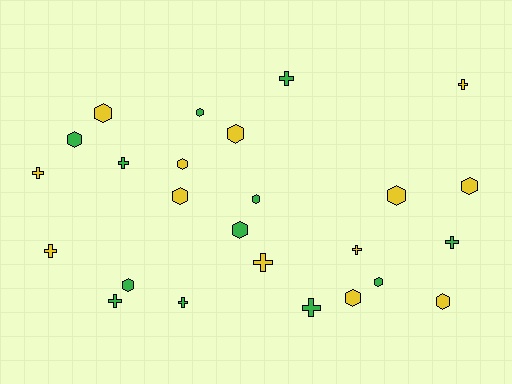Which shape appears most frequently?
Hexagon, with 14 objects.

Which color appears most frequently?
Yellow, with 13 objects.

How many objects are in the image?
There are 25 objects.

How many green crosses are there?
There are 6 green crosses.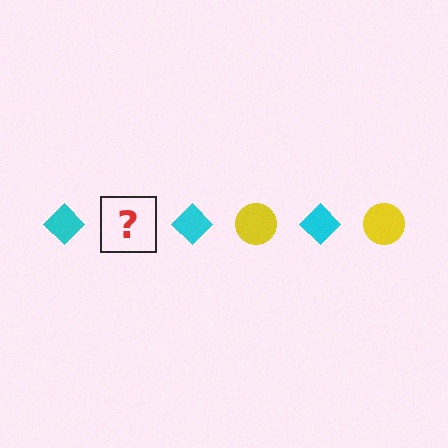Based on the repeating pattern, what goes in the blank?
The blank should be a yellow circle.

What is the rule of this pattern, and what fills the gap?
The rule is that the pattern alternates between cyan diamond and yellow circle. The gap should be filled with a yellow circle.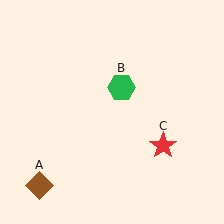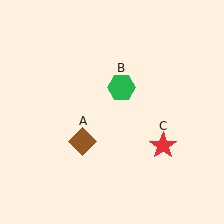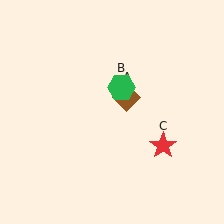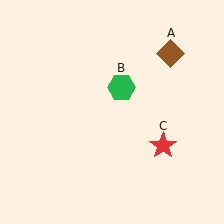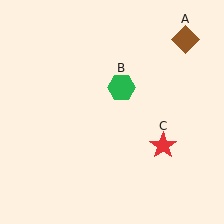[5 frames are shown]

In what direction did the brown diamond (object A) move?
The brown diamond (object A) moved up and to the right.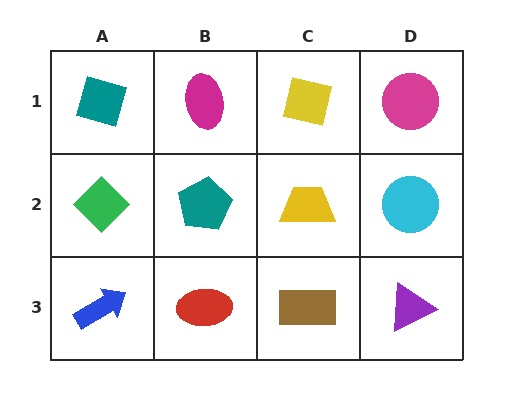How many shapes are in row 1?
4 shapes.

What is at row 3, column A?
A blue arrow.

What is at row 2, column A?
A green diamond.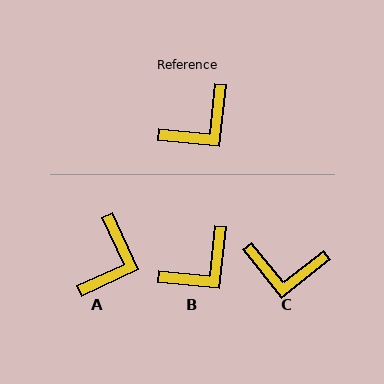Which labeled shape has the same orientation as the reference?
B.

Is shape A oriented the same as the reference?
No, it is off by about 31 degrees.